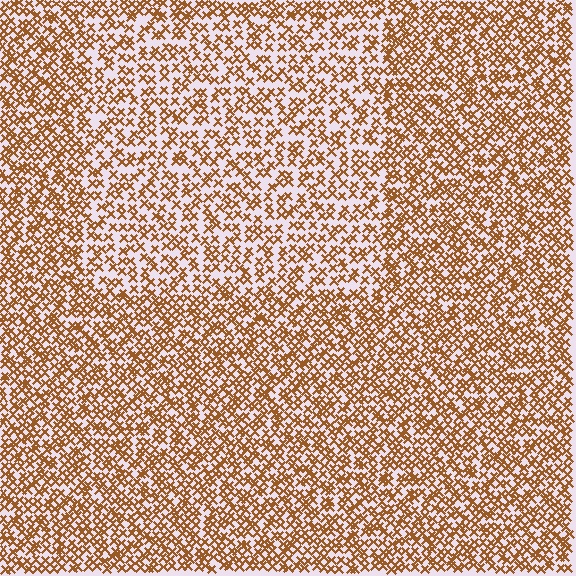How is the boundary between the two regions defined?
The boundary is defined by a change in element density (approximately 1.6x ratio). All elements are the same color, size, and shape.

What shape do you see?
I see a rectangle.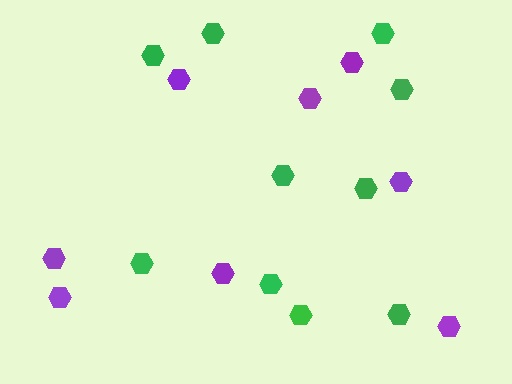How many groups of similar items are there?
There are 2 groups: one group of purple hexagons (8) and one group of green hexagons (10).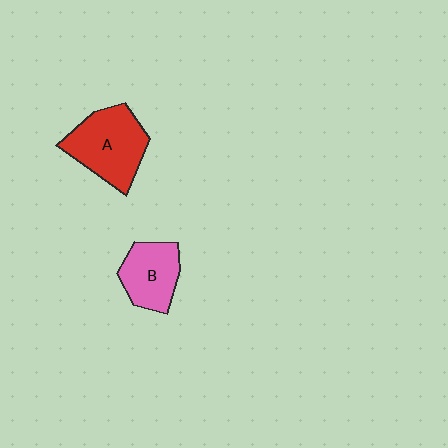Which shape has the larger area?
Shape A (red).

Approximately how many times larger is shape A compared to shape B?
Approximately 1.4 times.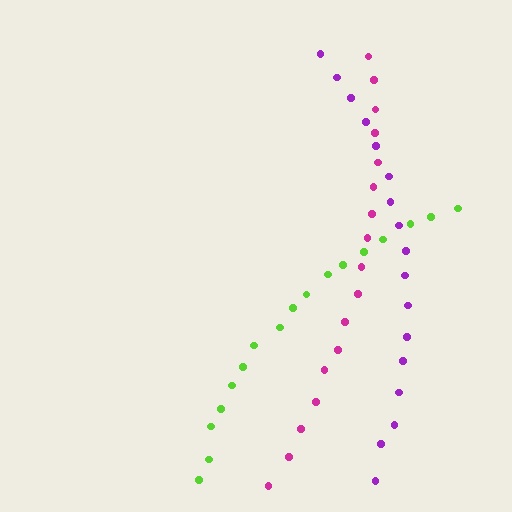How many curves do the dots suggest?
There are 3 distinct paths.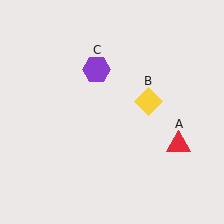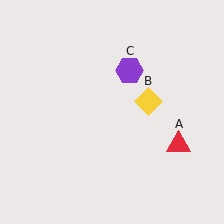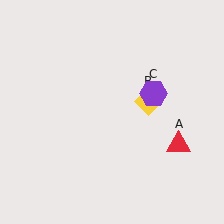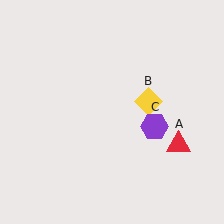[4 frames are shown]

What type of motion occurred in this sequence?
The purple hexagon (object C) rotated clockwise around the center of the scene.